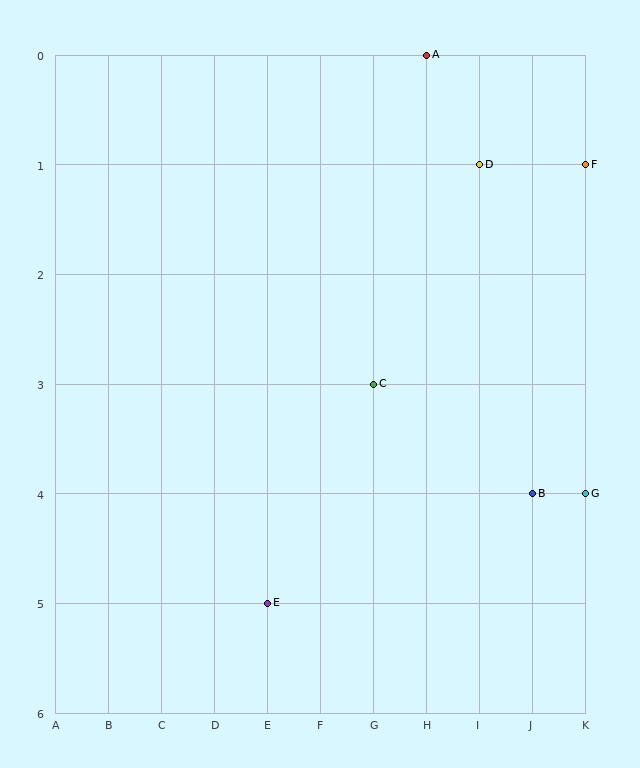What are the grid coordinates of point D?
Point D is at grid coordinates (I, 1).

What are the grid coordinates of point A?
Point A is at grid coordinates (H, 0).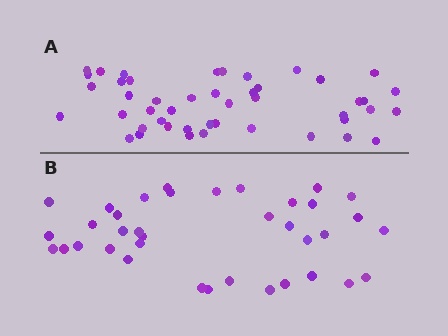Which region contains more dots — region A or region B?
Region A (the top region) has more dots.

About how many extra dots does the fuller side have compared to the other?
Region A has roughly 8 or so more dots than region B.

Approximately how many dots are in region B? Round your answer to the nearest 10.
About 40 dots. (The exact count is 37, which rounds to 40.)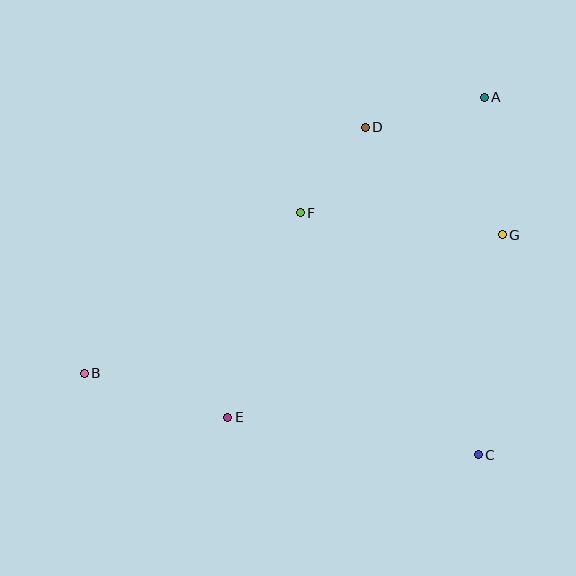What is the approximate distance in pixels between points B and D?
The distance between B and D is approximately 373 pixels.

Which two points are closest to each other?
Points D and F are closest to each other.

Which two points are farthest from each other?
Points A and B are farthest from each other.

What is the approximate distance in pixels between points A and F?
The distance between A and F is approximately 217 pixels.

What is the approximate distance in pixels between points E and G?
The distance between E and G is approximately 329 pixels.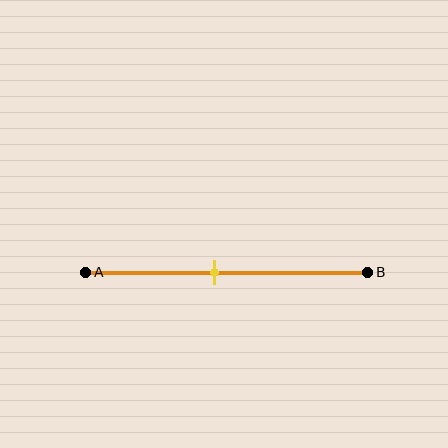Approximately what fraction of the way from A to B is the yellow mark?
The yellow mark is approximately 45% of the way from A to B.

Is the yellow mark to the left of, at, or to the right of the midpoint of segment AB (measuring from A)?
The yellow mark is to the left of the midpoint of segment AB.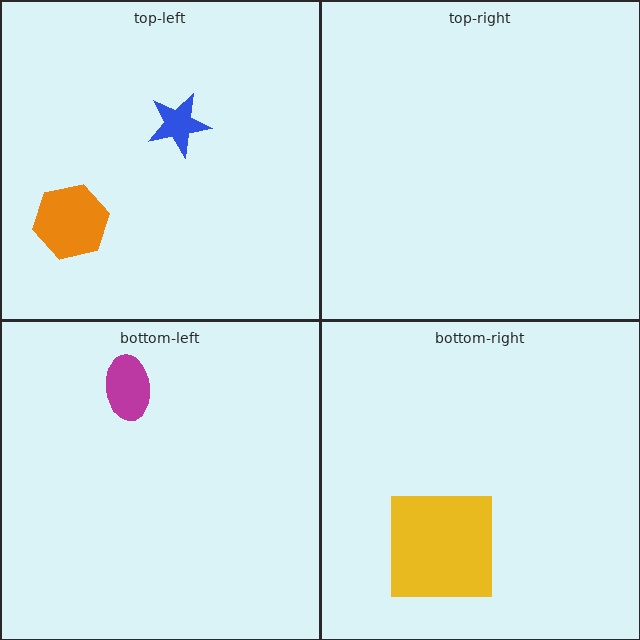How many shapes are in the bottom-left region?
1.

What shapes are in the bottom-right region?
The yellow square.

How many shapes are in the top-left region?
2.